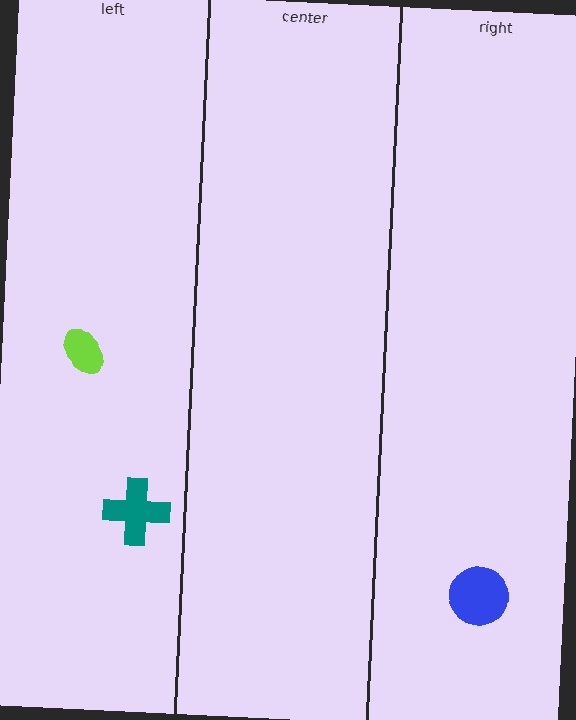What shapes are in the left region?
The teal cross, the lime ellipse.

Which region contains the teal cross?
The left region.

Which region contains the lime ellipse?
The left region.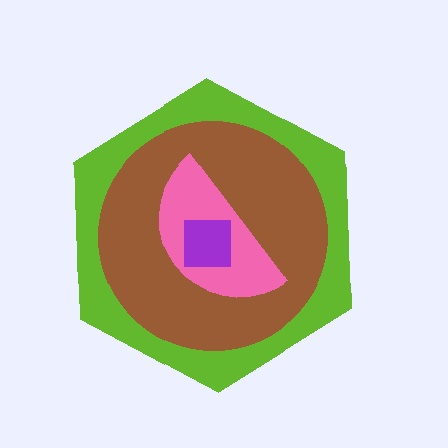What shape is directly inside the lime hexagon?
The brown circle.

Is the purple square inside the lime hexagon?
Yes.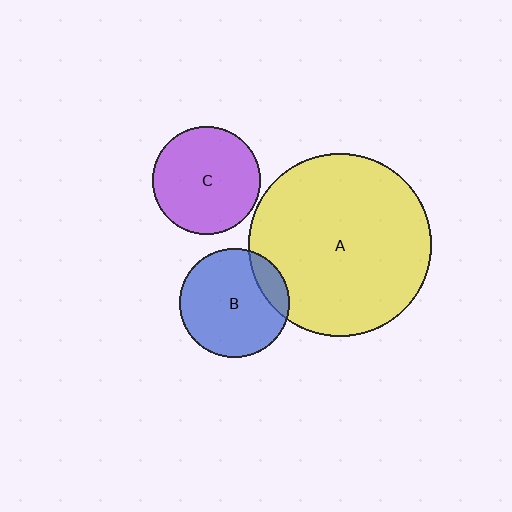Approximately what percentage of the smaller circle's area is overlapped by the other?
Approximately 15%.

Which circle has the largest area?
Circle A (yellow).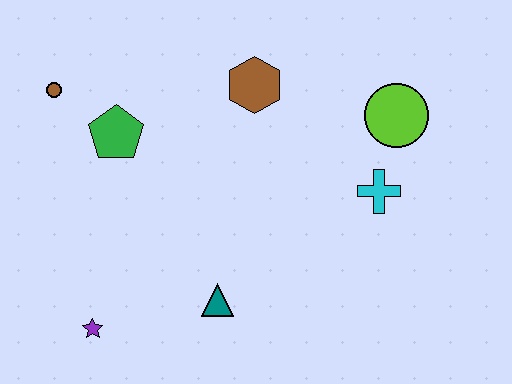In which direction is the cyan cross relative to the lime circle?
The cyan cross is below the lime circle.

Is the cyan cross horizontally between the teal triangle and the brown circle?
No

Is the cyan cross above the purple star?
Yes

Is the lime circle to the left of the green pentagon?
No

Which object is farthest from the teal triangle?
The brown circle is farthest from the teal triangle.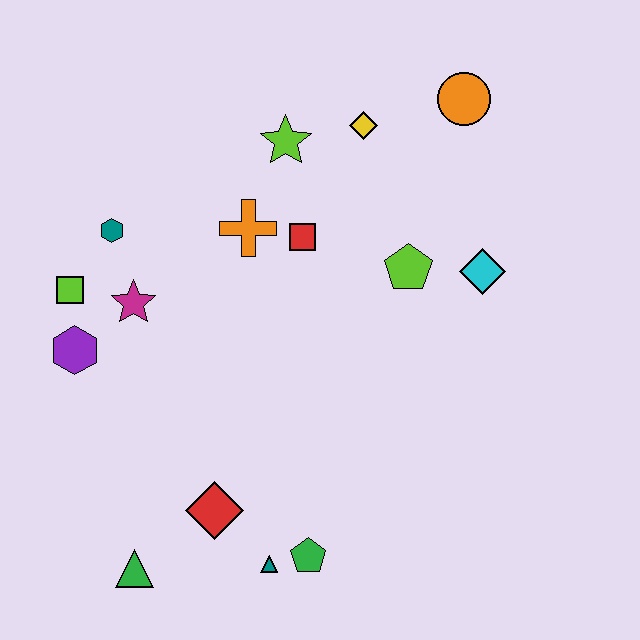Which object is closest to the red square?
The orange cross is closest to the red square.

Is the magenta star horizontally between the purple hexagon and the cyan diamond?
Yes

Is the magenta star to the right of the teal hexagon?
Yes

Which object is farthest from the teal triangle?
The orange circle is farthest from the teal triangle.